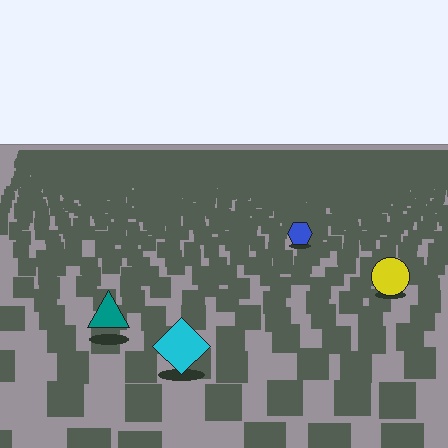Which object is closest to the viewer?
The cyan diamond is closest. The texture marks near it are larger and more spread out.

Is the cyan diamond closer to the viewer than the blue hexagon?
Yes. The cyan diamond is closer — you can tell from the texture gradient: the ground texture is coarser near it.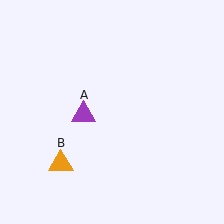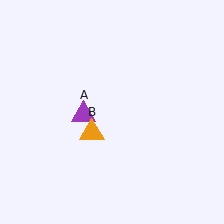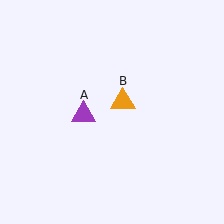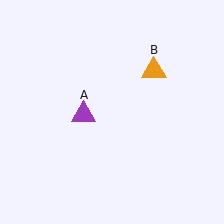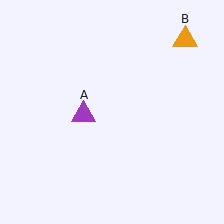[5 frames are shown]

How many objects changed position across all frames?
1 object changed position: orange triangle (object B).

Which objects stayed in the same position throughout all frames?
Purple triangle (object A) remained stationary.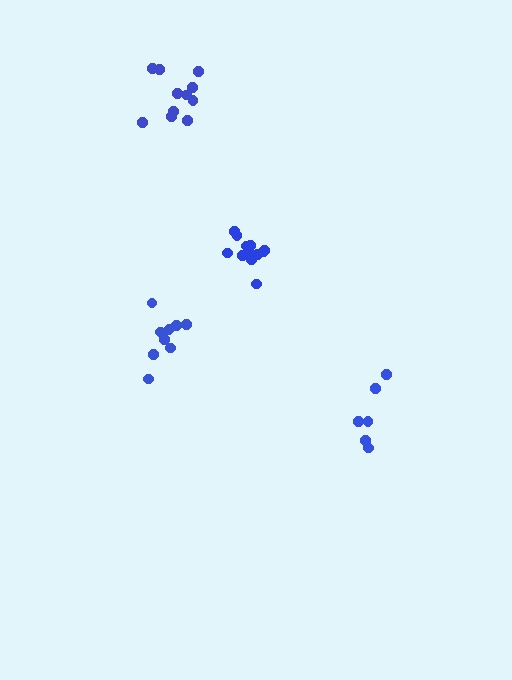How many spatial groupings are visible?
There are 4 spatial groupings.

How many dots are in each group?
Group 1: 12 dots, Group 2: 9 dots, Group 3: 12 dots, Group 4: 6 dots (39 total).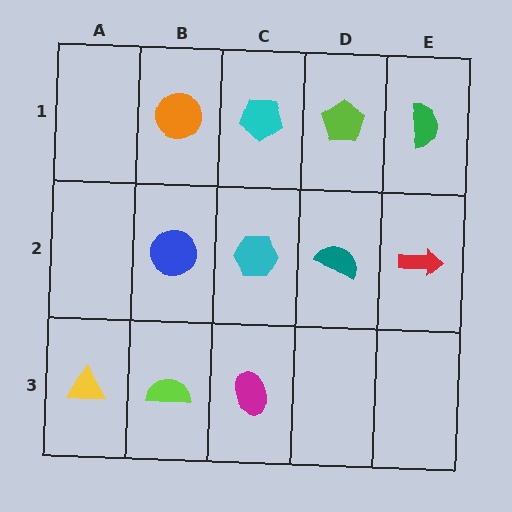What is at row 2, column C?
A cyan hexagon.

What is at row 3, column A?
A yellow triangle.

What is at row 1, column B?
An orange circle.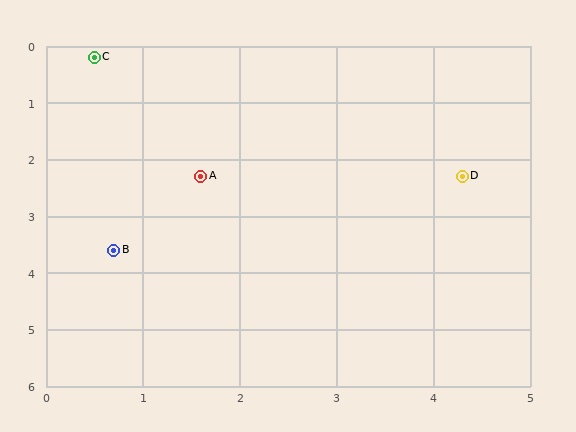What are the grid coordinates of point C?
Point C is at approximately (0.5, 0.2).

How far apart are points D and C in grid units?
Points D and C are about 4.3 grid units apart.